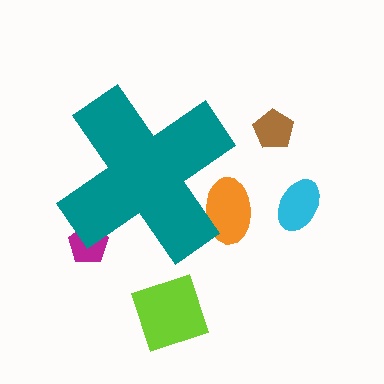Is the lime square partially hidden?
No, the lime square is fully visible.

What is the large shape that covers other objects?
A teal cross.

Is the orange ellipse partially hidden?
Yes, the orange ellipse is partially hidden behind the teal cross.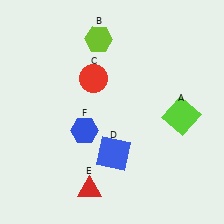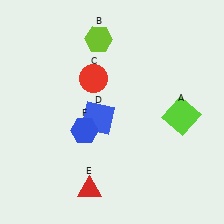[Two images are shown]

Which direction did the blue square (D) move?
The blue square (D) moved up.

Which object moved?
The blue square (D) moved up.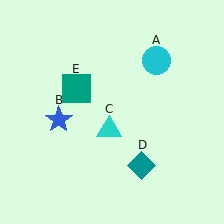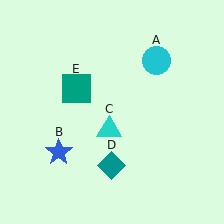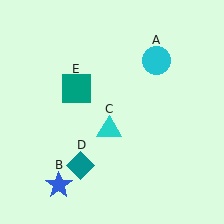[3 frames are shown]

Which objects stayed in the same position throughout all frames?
Cyan circle (object A) and cyan triangle (object C) and teal square (object E) remained stationary.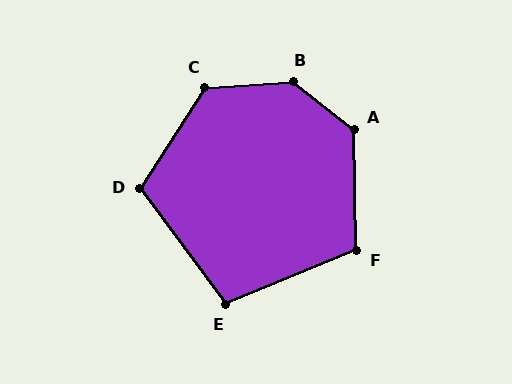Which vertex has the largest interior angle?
B, at approximately 138 degrees.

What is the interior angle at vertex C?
Approximately 127 degrees (obtuse).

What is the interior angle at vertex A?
Approximately 129 degrees (obtuse).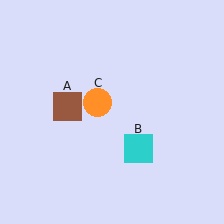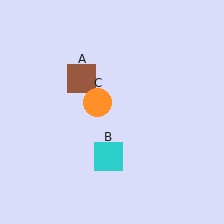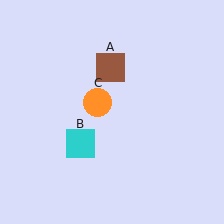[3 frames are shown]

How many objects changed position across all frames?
2 objects changed position: brown square (object A), cyan square (object B).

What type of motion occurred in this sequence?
The brown square (object A), cyan square (object B) rotated clockwise around the center of the scene.